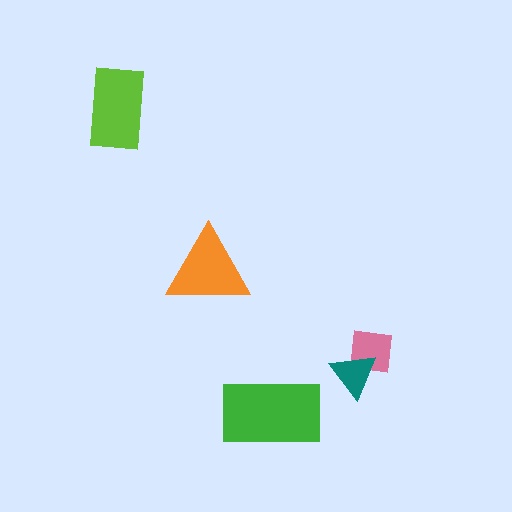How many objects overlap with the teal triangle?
1 object overlaps with the teal triangle.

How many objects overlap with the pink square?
1 object overlaps with the pink square.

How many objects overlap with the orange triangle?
0 objects overlap with the orange triangle.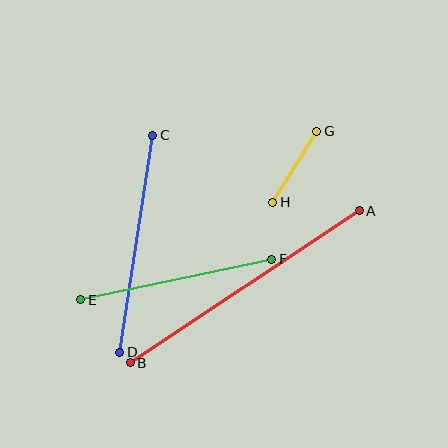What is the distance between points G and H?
The distance is approximately 84 pixels.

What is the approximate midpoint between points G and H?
The midpoint is at approximately (295, 167) pixels.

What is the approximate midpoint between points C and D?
The midpoint is at approximately (136, 244) pixels.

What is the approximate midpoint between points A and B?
The midpoint is at approximately (245, 287) pixels.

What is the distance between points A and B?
The distance is approximately 275 pixels.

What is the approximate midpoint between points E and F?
The midpoint is at approximately (176, 280) pixels.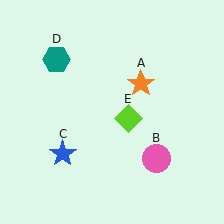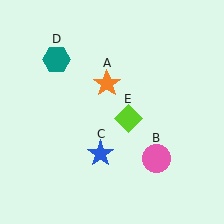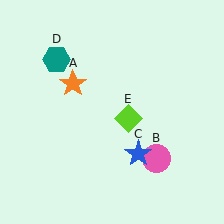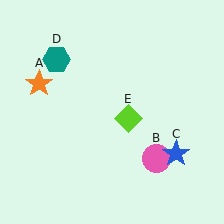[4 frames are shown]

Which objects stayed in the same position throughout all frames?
Pink circle (object B) and teal hexagon (object D) and lime diamond (object E) remained stationary.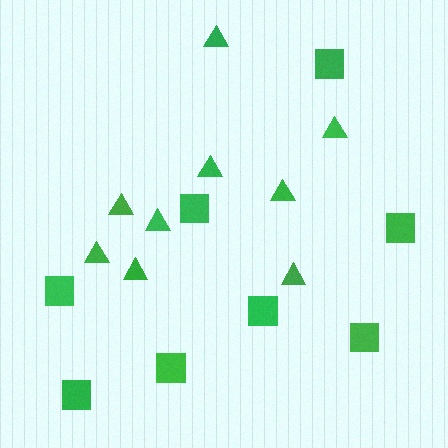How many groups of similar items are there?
There are 2 groups: one group of squares (8) and one group of triangles (9).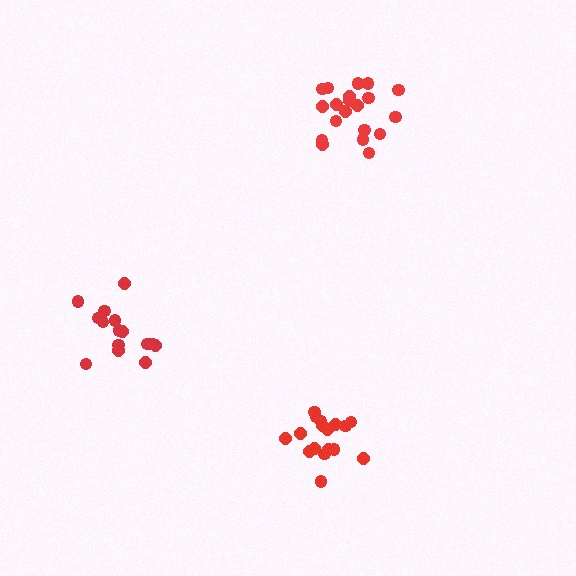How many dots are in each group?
Group 1: 15 dots, Group 2: 20 dots, Group 3: 17 dots (52 total).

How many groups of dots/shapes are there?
There are 3 groups.